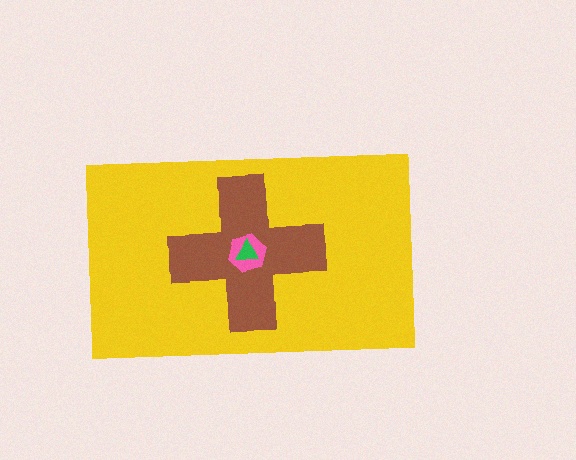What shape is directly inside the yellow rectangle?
The brown cross.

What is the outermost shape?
The yellow rectangle.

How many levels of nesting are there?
4.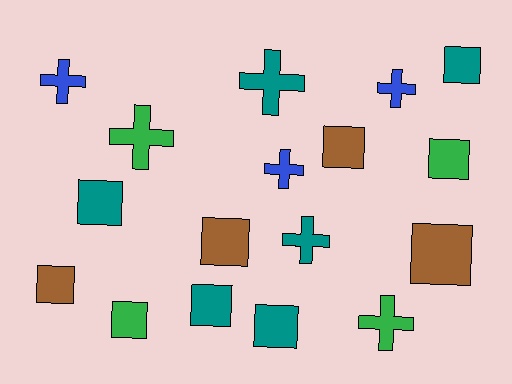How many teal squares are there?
There are 4 teal squares.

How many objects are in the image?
There are 17 objects.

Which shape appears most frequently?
Square, with 10 objects.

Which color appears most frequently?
Teal, with 6 objects.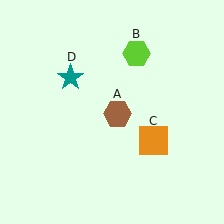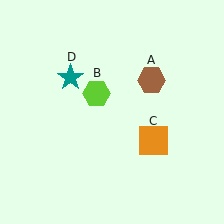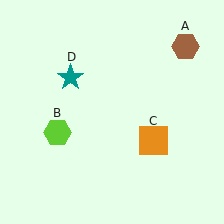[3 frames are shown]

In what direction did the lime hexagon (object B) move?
The lime hexagon (object B) moved down and to the left.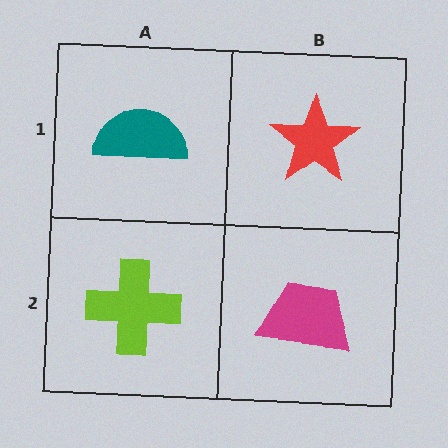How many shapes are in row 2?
2 shapes.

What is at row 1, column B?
A red star.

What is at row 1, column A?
A teal semicircle.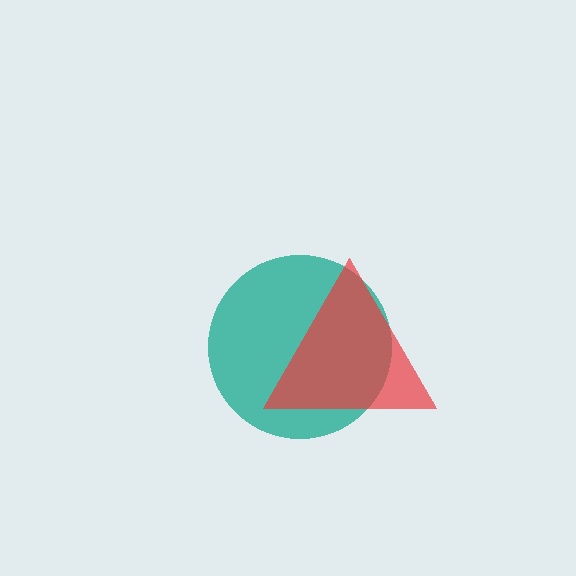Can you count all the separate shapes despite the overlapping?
Yes, there are 2 separate shapes.